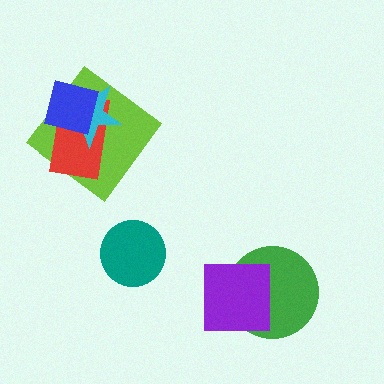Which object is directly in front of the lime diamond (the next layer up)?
The red rectangle is directly in front of the lime diamond.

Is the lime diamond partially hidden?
Yes, it is partially covered by another shape.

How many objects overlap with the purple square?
1 object overlaps with the purple square.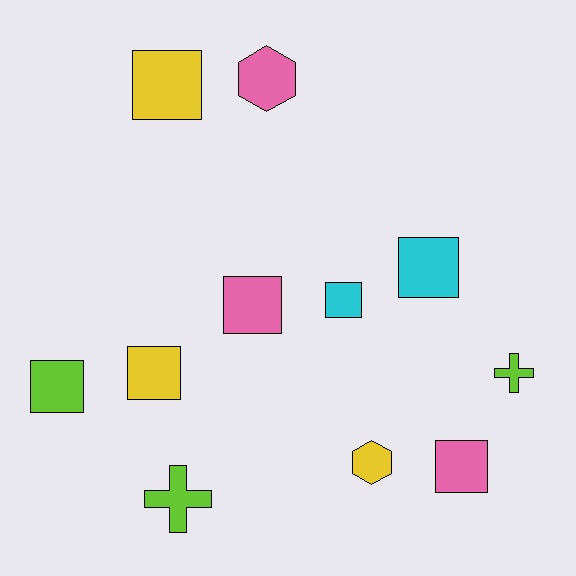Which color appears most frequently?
Yellow, with 3 objects.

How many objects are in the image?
There are 11 objects.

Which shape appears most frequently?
Square, with 7 objects.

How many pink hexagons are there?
There is 1 pink hexagon.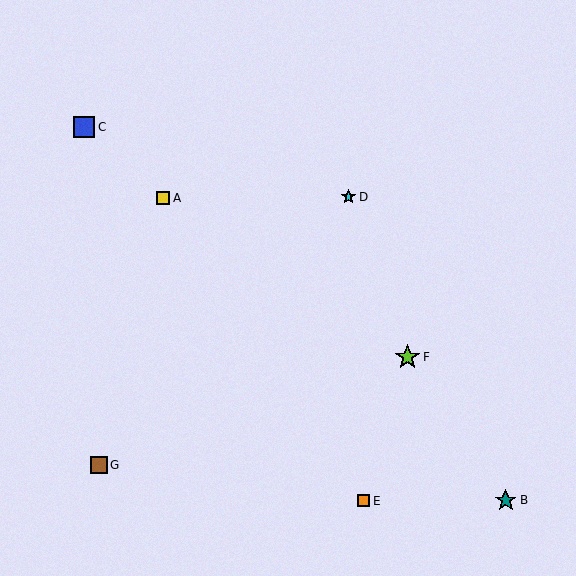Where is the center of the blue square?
The center of the blue square is at (84, 127).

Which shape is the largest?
The lime star (labeled F) is the largest.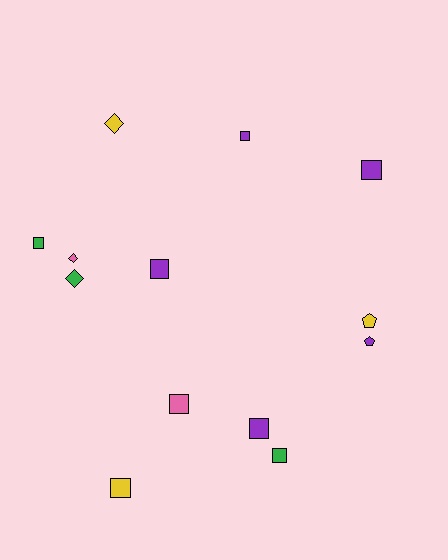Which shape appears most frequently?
Square, with 8 objects.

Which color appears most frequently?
Purple, with 5 objects.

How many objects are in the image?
There are 13 objects.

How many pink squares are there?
There is 1 pink square.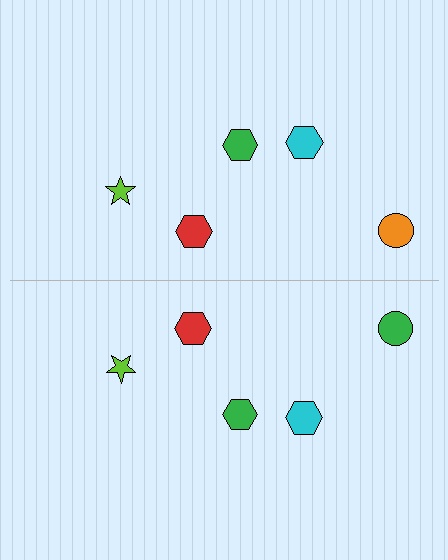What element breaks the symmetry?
The green circle on the bottom side breaks the symmetry — its mirror counterpart is orange.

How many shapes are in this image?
There are 10 shapes in this image.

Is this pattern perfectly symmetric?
No, the pattern is not perfectly symmetric. The green circle on the bottom side breaks the symmetry — its mirror counterpart is orange.